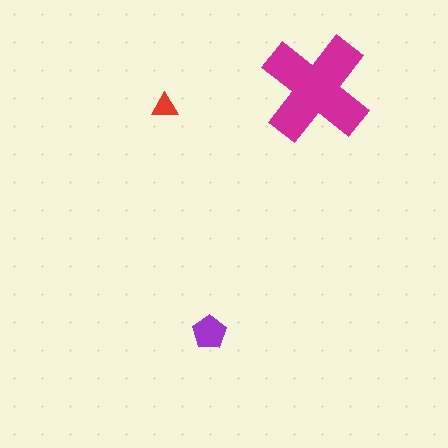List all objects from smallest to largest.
The red triangle, the purple pentagon, the magenta cross.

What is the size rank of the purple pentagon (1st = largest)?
2nd.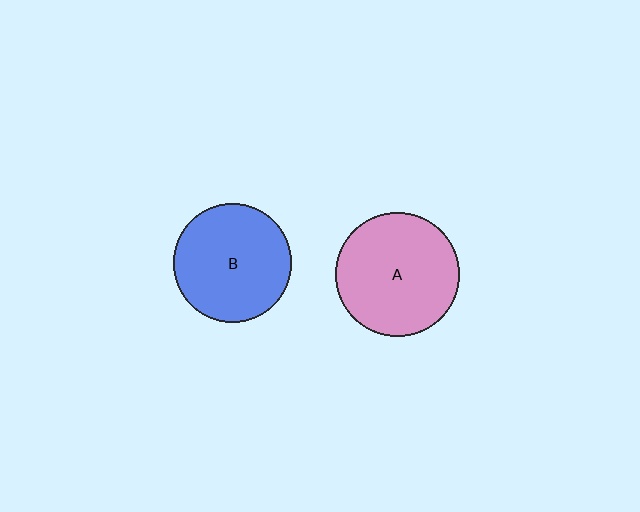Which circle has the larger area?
Circle A (pink).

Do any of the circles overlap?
No, none of the circles overlap.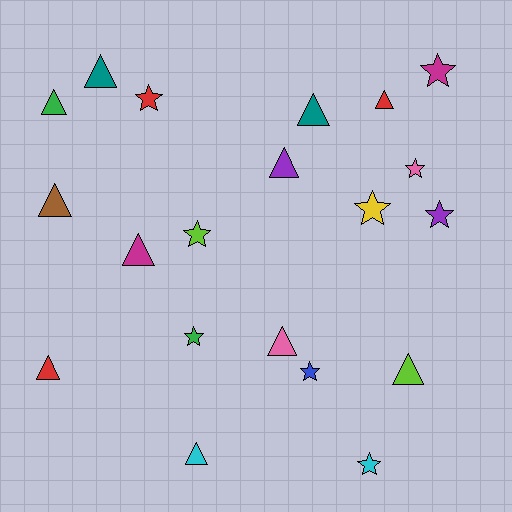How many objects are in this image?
There are 20 objects.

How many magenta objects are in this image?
There are 2 magenta objects.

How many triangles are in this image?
There are 11 triangles.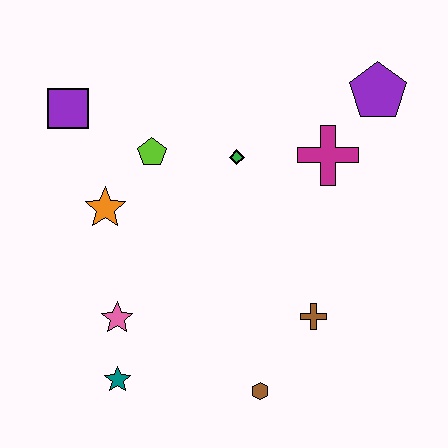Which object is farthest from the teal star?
The purple pentagon is farthest from the teal star.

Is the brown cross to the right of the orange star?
Yes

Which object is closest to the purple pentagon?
The magenta cross is closest to the purple pentagon.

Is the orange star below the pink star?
No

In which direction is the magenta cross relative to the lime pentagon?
The magenta cross is to the right of the lime pentagon.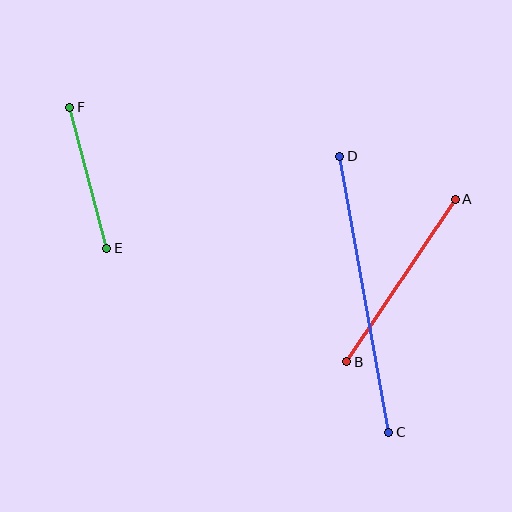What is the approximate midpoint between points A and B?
The midpoint is at approximately (401, 280) pixels.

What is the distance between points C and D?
The distance is approximately 281 pixels.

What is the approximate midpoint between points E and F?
The midpoint is at approximately (88, 178) pixels.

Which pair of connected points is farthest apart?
Points C and D are farthest apart.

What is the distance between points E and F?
The distance is approximately 146 pixels.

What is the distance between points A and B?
The distance is approximately 195 pixels.